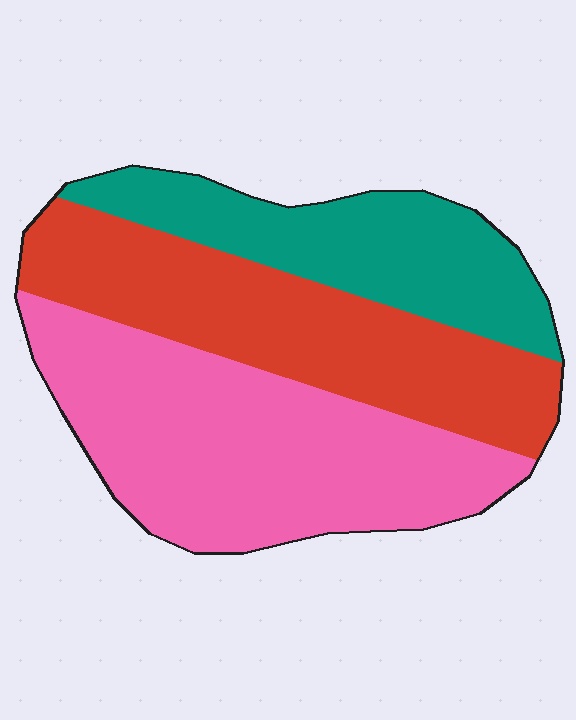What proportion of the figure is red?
Red takes up about one third (1/3) of the figure.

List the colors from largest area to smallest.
From largest to smallest: pink, red, teal.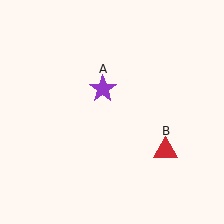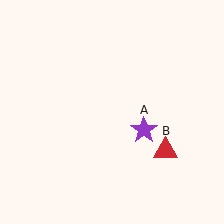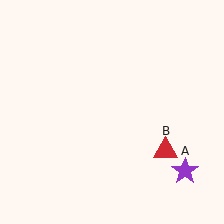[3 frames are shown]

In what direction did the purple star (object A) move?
The purple star (object A) moved down and to the right.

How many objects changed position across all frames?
1 object changed position: purple star (object A).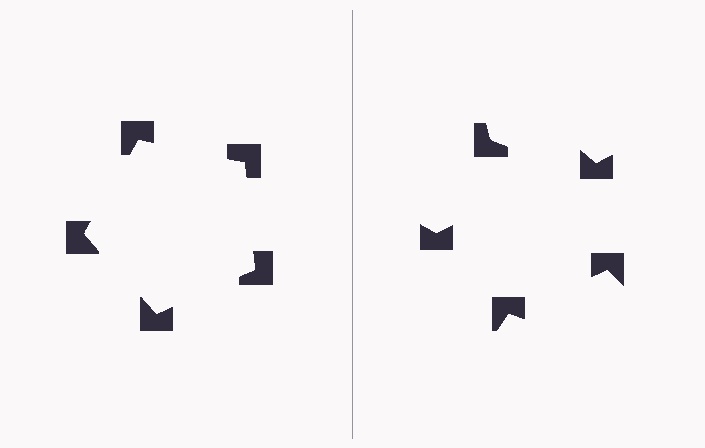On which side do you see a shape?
An illusory pentagon appears on the left side. On the right side the wedge cuts are rotated, so no coherent shape forms.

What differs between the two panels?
The notched squares are positioned identically on both sides; only the wedge orientations differ. On the left they align to a pentagon; on the right they are misaligned.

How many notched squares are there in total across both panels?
10 — 5 on each side.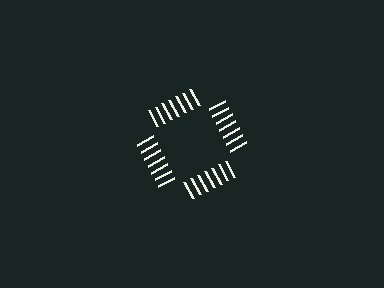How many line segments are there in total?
28 — 7 along each of the 4 edges.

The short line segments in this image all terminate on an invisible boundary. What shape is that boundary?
An illusory square — the line segments terminate on its edges but no continuous stroke is drawn.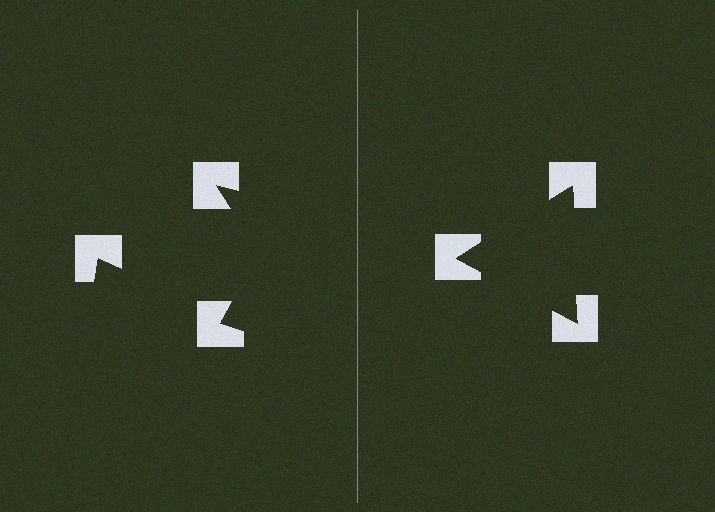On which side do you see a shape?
An illusory triangle appears on the right side. On the left side the wedge cuts are rotated, so no coherent shape forms.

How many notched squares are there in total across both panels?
6 — 3 on each side.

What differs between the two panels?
The notched squares are positioned identically on both sides; only the wedge orientations differ. On the right they align to a triangle; on the left they are misaligned.